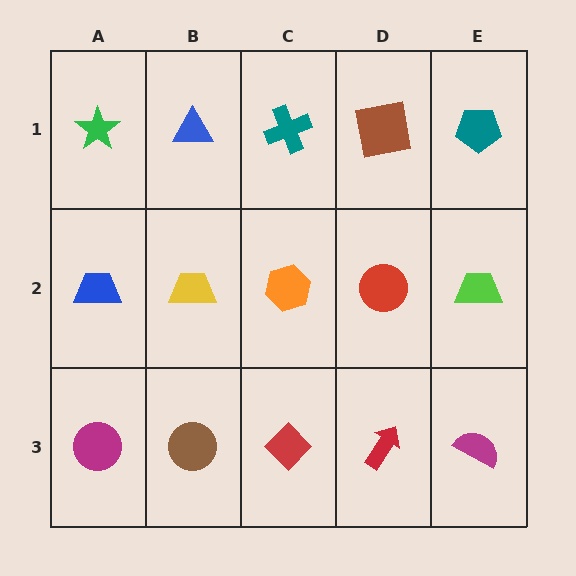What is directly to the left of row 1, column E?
A brown square.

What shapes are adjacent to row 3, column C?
An orange hexagon (row 2, column C), a brown circle (row 3, column B), a red arrow (row 3, column D).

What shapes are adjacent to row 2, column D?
A brown square (row 1, column D), a red arrow (row 3, column D), an orange hexagon (row 2, column C), a lime trapezoid (row 2, column E).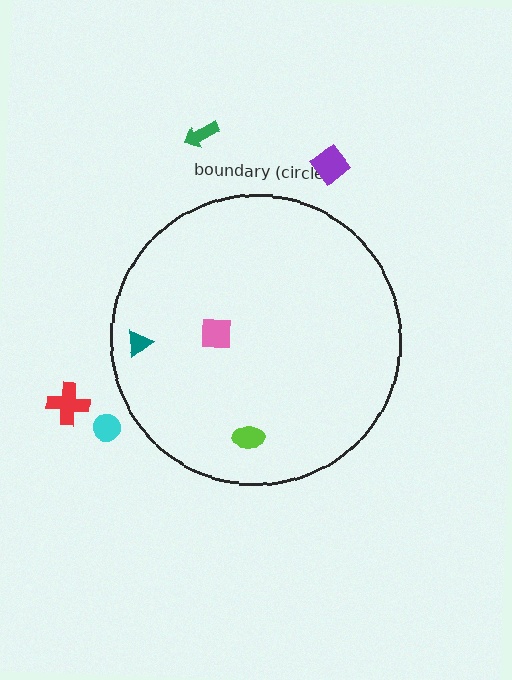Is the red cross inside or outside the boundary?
Outside.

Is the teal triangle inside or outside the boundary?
Inside.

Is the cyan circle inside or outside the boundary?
Outside.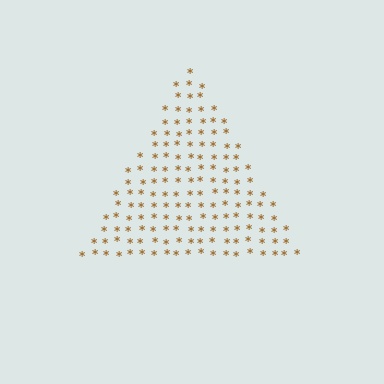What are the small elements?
The small elements are asterisks.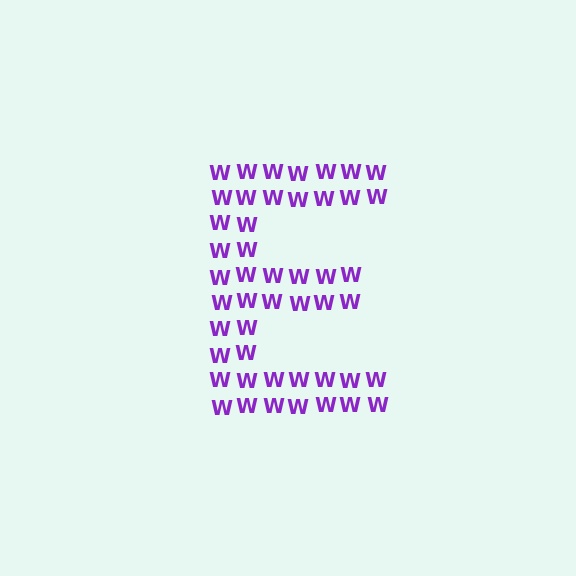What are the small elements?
The small elements are letter W's.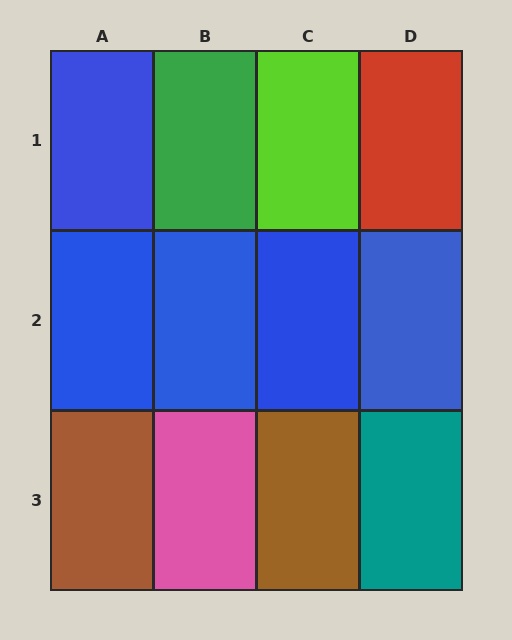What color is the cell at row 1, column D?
Red.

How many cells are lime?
1 cell is lime.